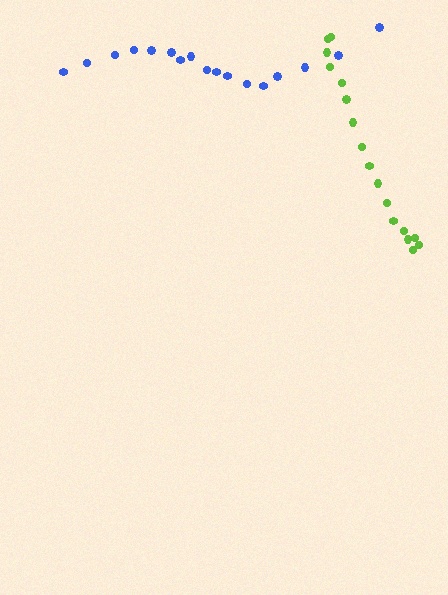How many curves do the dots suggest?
There are 2 distinct paths.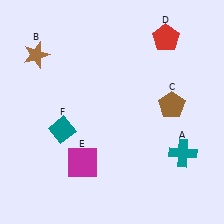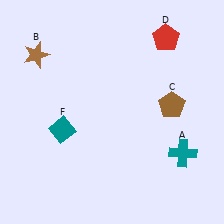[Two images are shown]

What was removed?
The magenta square (E) was removed in Image 2.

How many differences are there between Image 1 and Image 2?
There is 1 difference between the two images.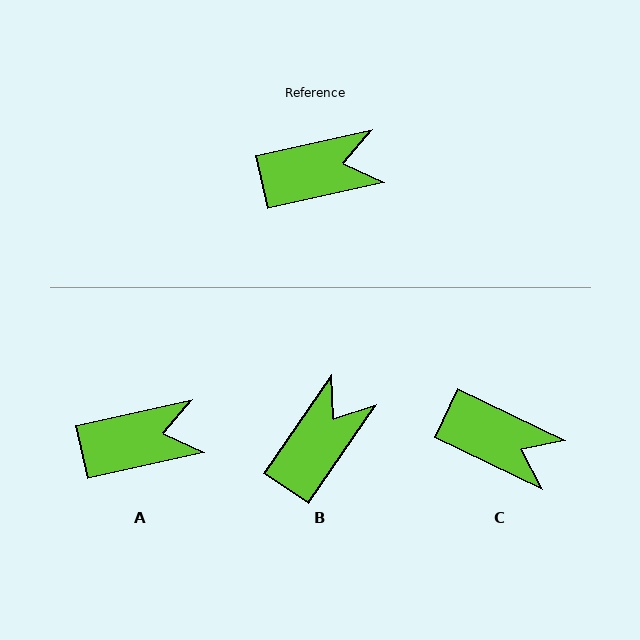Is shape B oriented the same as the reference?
No, it is off by about 43 degrees.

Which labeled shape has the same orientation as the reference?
A.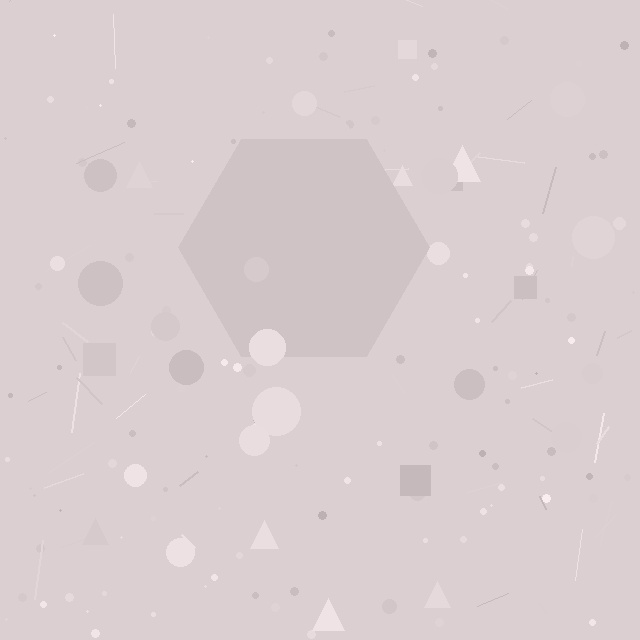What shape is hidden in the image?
A hexagon is hidden in the image.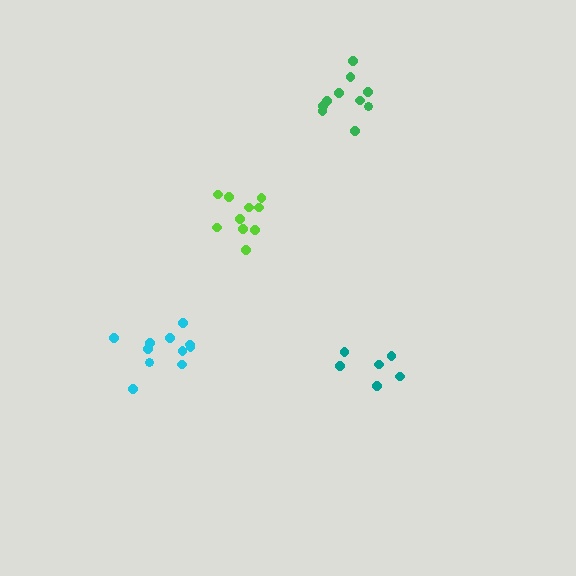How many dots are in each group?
Group 1: 11 dots, Group 2: 11 dots, Group 3: 10 dots, Group 4: 6 dots (38 total).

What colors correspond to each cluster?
The clusters are colored: green, cyan, lime, teal.